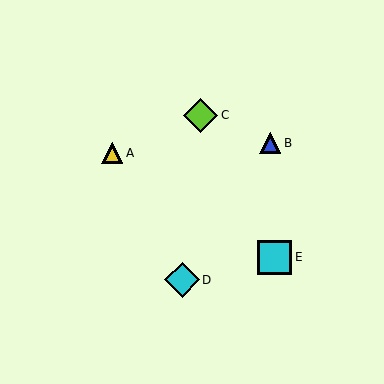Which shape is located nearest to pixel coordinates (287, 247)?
The cyan square (labeled E) at (275, 257) is nearest to that location.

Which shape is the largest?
The cyan diamond (labeled D) is the largest.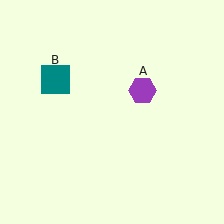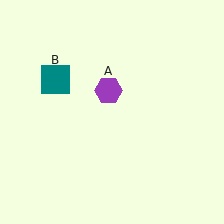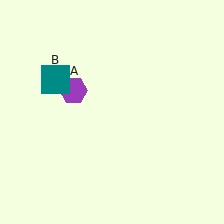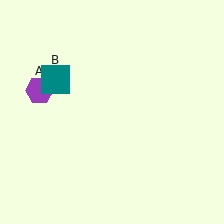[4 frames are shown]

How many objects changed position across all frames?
1 object changed position: purple hexagon (object A).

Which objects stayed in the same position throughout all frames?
Teal square (object B) remained stationary.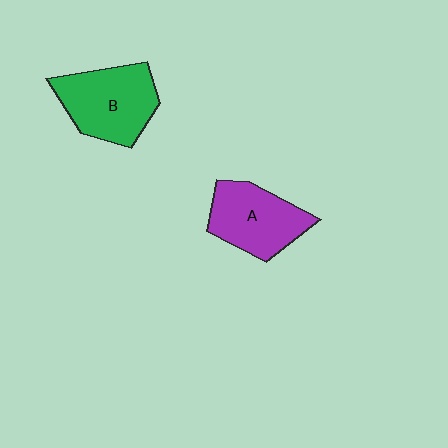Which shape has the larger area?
Shape B (green).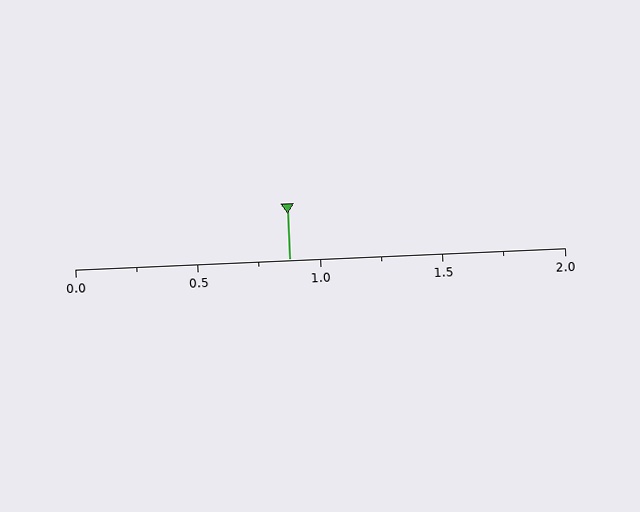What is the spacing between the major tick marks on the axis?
The major ticks are spaced 0.5 apart.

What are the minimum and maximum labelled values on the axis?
The axis runs from 0.0 to 2.0.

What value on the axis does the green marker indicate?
The marker indicates approximately 0.88.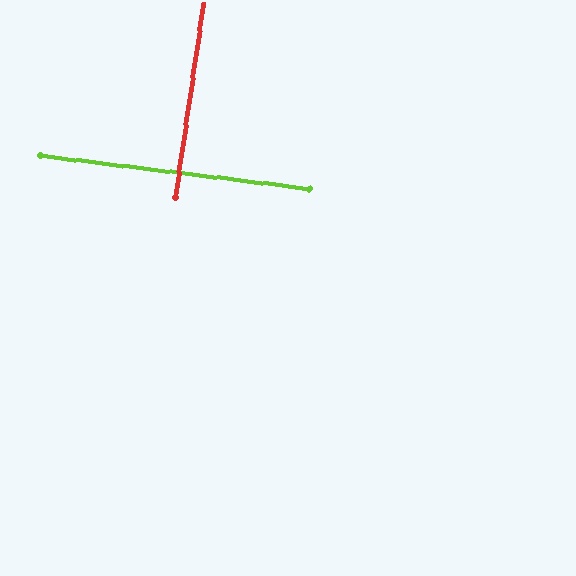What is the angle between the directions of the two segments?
Approximately 89 degrees.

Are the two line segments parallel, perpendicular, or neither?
Perpendicular — they meet at approximately 89°.